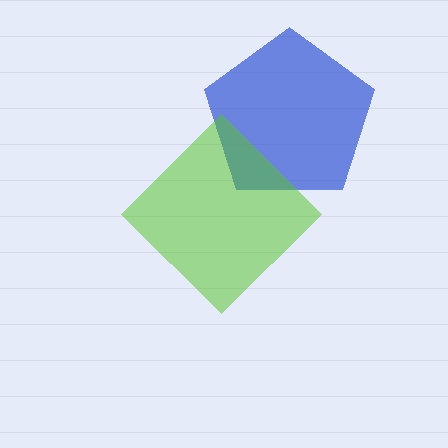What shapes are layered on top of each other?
The layered shapes are: a blue pentagon, a lime diamond.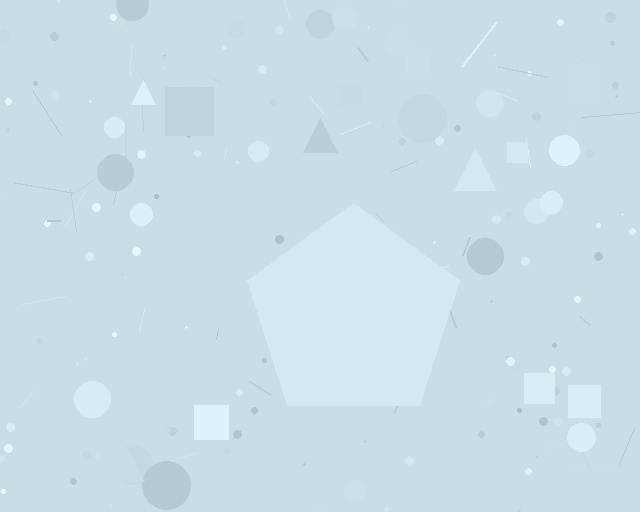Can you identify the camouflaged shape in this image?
The camouflaged shape is a pentagon.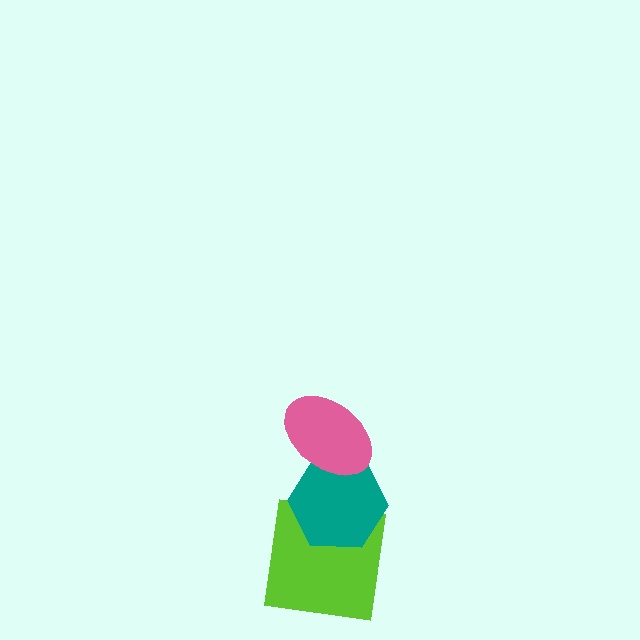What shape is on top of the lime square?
The teal hexagon is on top of the lime square.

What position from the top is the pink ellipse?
The pink ellipse is 1st from the top.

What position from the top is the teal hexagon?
The teal hexagon is 2nd from the top.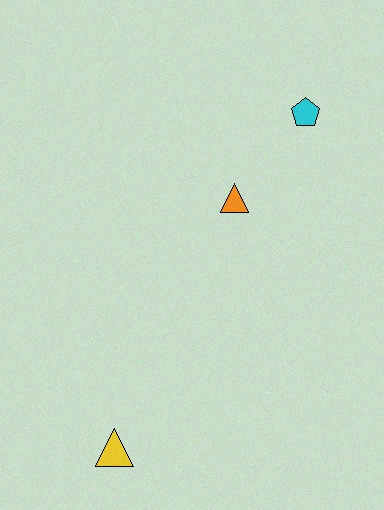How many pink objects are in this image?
There are no pink objects.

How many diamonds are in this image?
There are no diamonds.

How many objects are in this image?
There are 3 objects.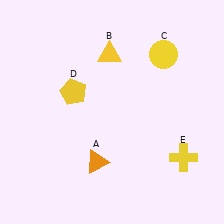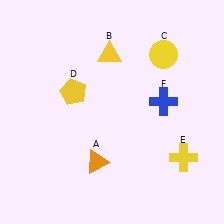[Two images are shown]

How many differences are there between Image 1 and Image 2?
There is 1 difference between the two images.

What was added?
A blue cross (F) was added in Image 2.